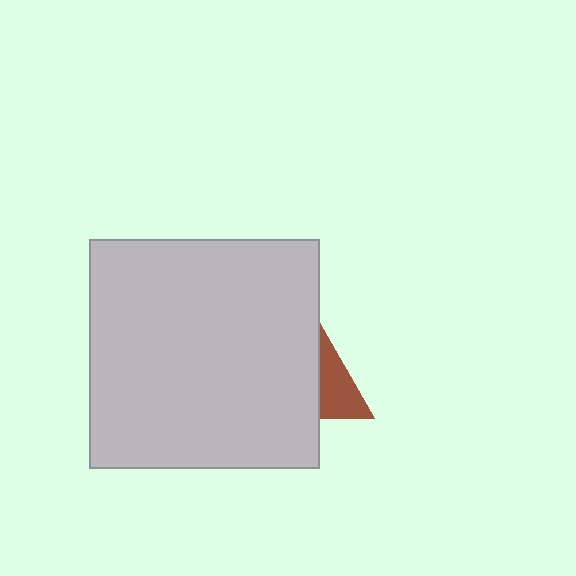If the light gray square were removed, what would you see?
You would see the complete brown triangle.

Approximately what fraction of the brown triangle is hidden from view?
Roughly 57% of the brown triangle is hidden behind the light gray square.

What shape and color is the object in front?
The object in front is a light gray square.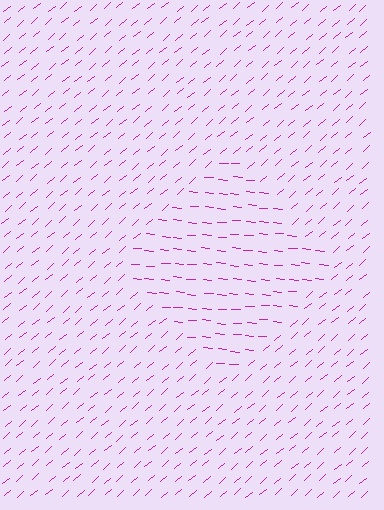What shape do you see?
I see a diamond.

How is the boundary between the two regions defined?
The boundary is defined purely by a change in line orientation (approximately 45 degrees difference). All lines are the same color and thickness.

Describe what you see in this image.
The image is filled with small magenta line segments. A diamond region in the image has lines oriented differently from the surrounding lines, creating a visible texture boundary.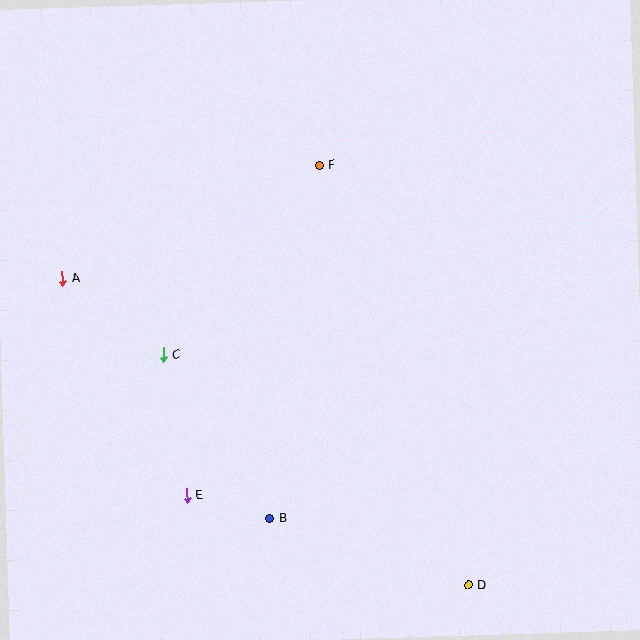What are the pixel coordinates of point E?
Point E is at (187, 495).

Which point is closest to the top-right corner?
Point F is closest to the top-right corner.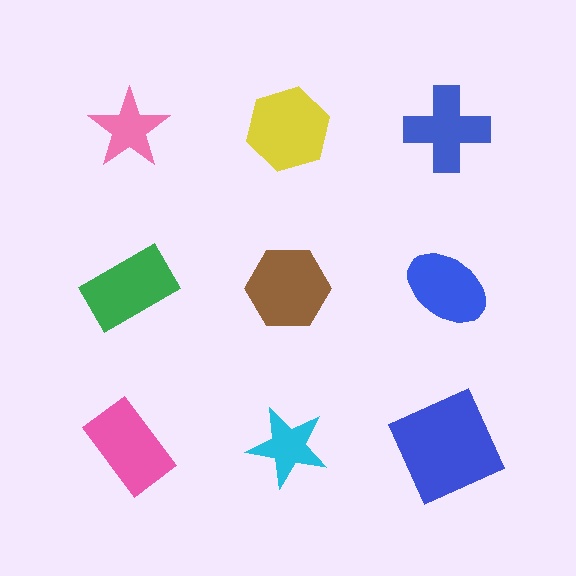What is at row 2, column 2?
A brown hexagon.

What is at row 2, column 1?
A green rectangle.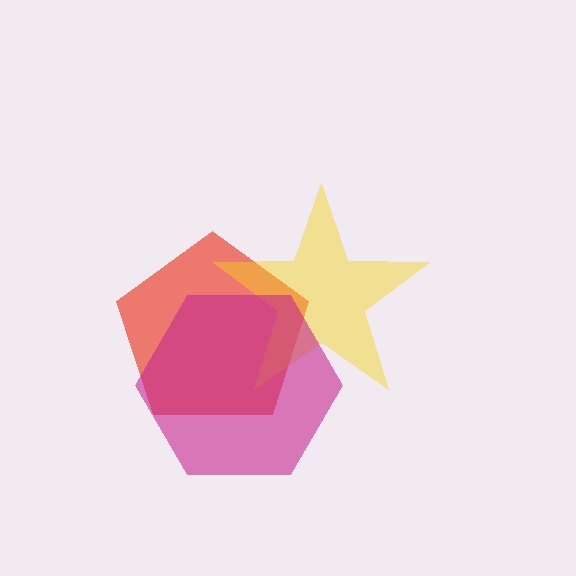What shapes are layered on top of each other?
The layered shapes are: a red pentagon, a yellow star, a magenta hexagon.